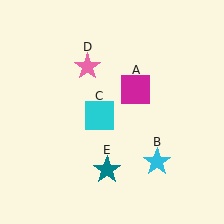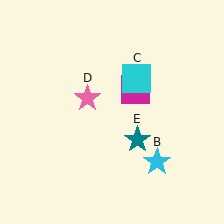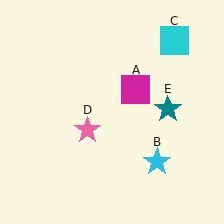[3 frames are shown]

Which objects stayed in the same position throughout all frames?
Magenta square (object A) and cyan star (object B) remained stationary.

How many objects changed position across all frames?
3 objects changed position: cyan square (object C), pink star (object D), teal star (object E).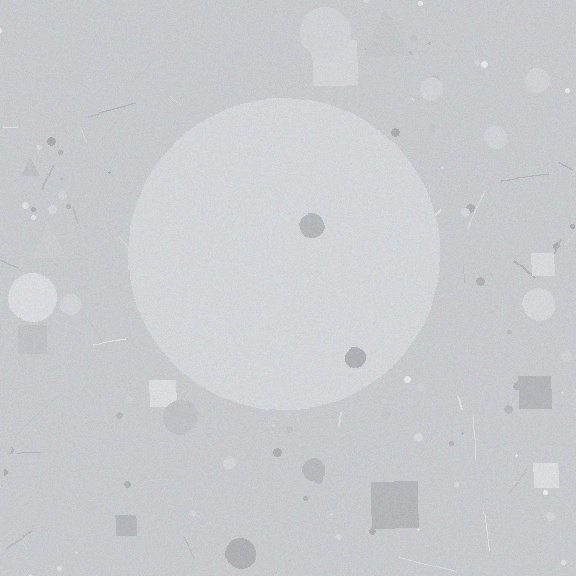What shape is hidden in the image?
A circle is hidden in the image.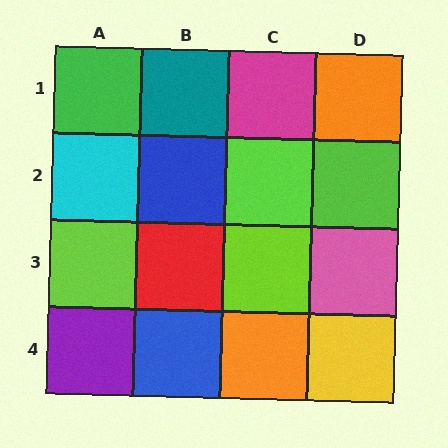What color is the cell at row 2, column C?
Lime.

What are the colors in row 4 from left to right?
Purple, blue, orange, yellow.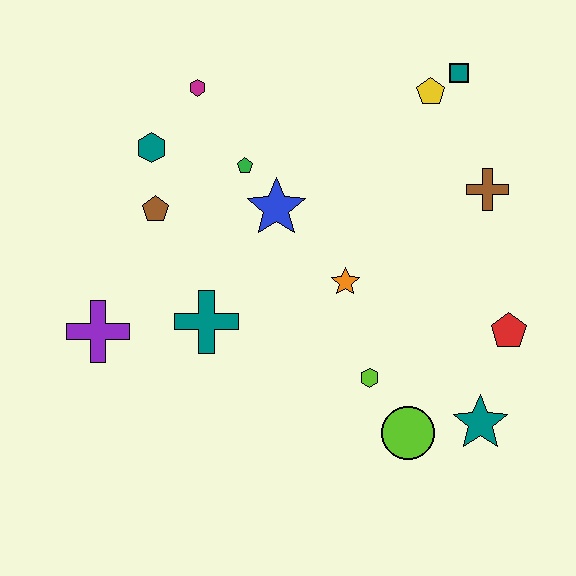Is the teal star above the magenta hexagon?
No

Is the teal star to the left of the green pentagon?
No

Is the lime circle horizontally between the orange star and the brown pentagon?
No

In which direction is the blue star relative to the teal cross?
The blue star is above the teal cross.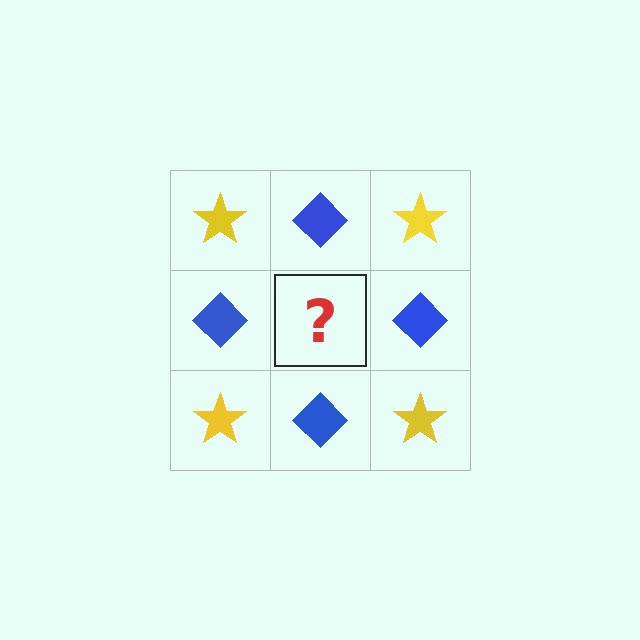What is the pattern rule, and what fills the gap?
The rule is that it alternates yellow star and blue diamond in a checkerboard pattern. The gap should be filled with a yellow star.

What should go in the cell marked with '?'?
The missing cell should contain a yellow star.